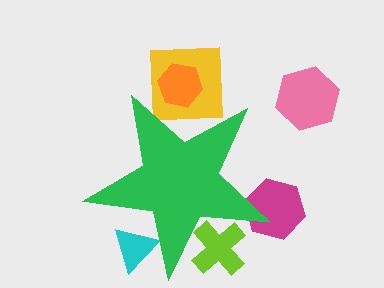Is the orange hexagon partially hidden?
Yes, the orange hexagon is partially hidden behind the green star.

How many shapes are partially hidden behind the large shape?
5 shapes are partially hidden.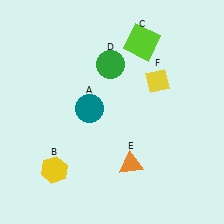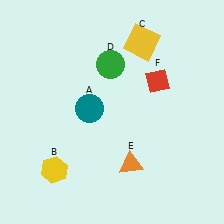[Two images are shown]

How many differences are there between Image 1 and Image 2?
There are 2 differences between the two images.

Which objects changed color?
C changed from lime to yellow. F changed from yellow to red.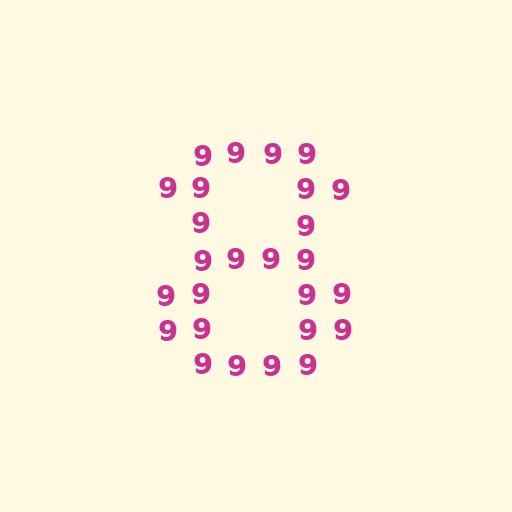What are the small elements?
The small elements are digit 9's.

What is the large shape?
The large shape is the digit 8.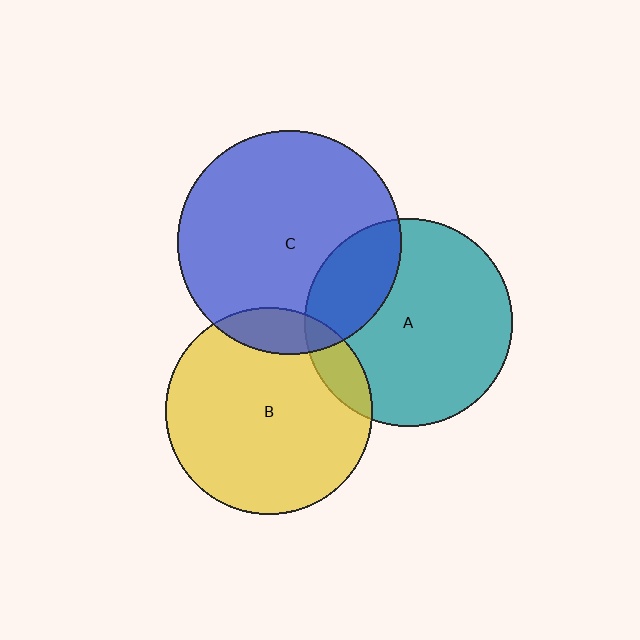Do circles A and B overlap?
Yes.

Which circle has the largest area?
Circle C (blue).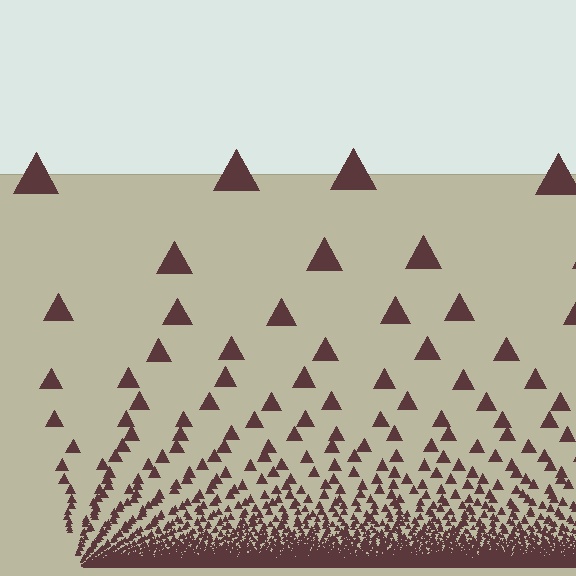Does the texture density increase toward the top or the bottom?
Density increases toward the bottom.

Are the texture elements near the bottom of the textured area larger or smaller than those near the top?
Smaller. The gradient is inverted — elements near the bottom are smaller and denser.